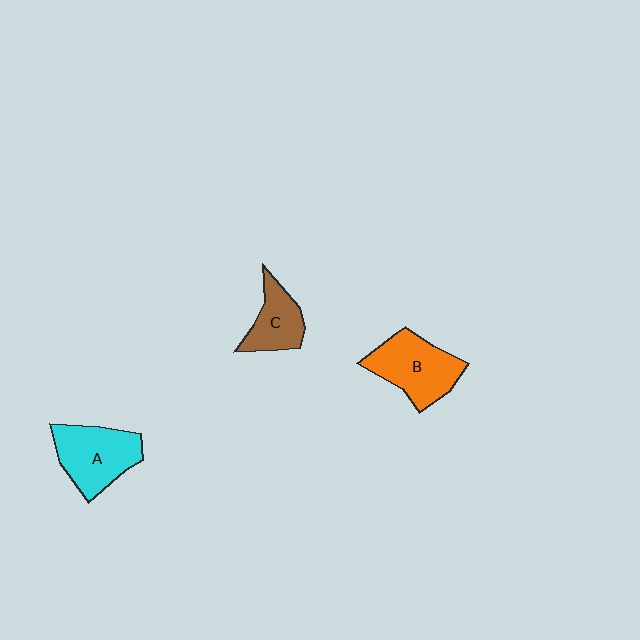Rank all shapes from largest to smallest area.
From largest to smallest: B (orange), A (cyan), C (brown).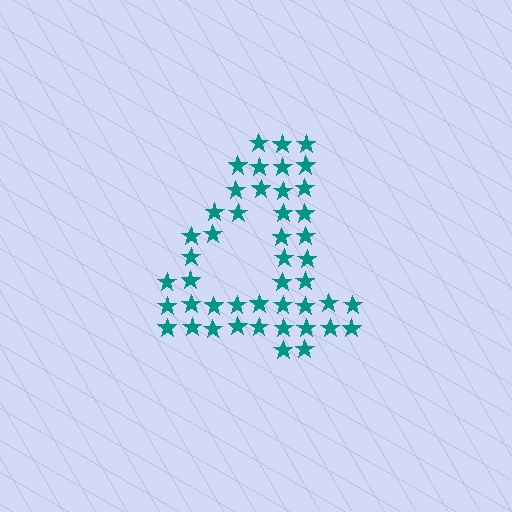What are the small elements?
The small elements are stars.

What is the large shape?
The large shape is the digit 4.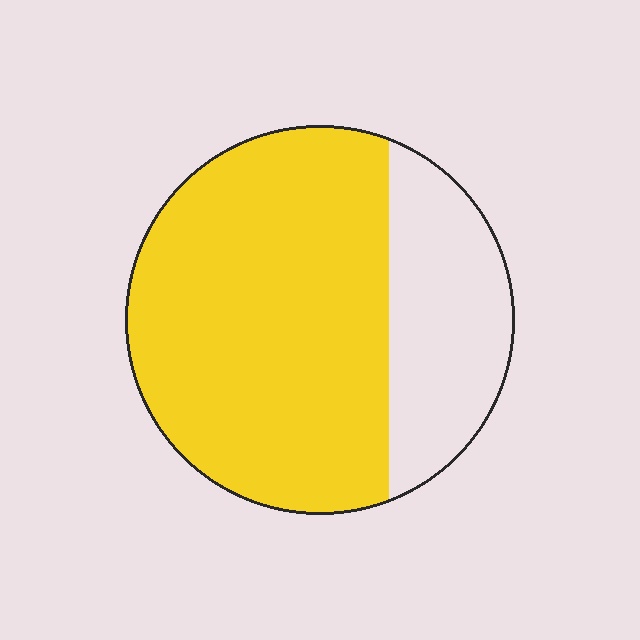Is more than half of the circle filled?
Yes.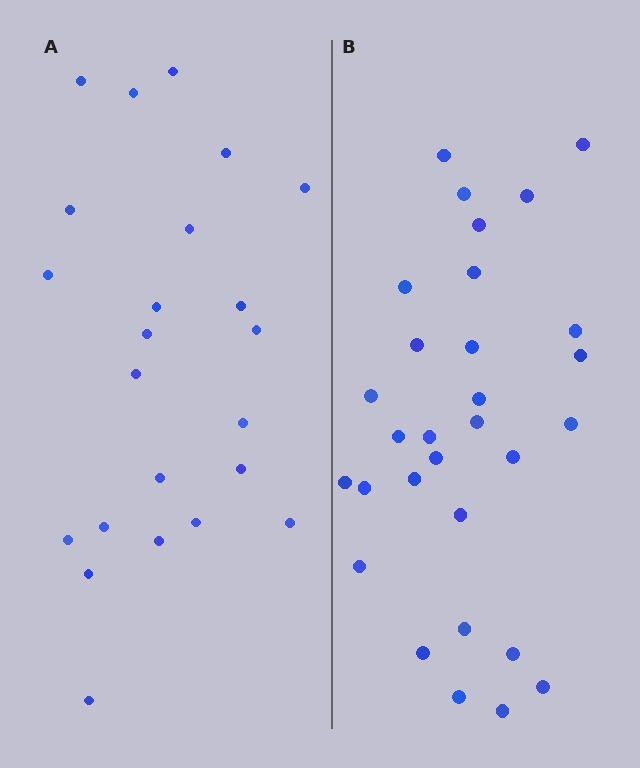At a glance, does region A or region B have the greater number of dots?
Region B (the right region) has more dots.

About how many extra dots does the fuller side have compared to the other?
Region B has roughly 8 or so more dots than region A.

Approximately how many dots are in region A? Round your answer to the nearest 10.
About 20 dots. (The exact count is 23, which rounds to 20.)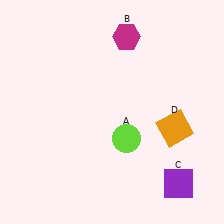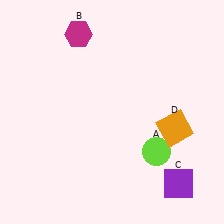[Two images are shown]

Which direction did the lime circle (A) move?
The lime circle (A) moved right.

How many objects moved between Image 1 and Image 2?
2 objects moved between the two images.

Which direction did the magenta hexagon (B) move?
The magenta hexagon (B) moved left.